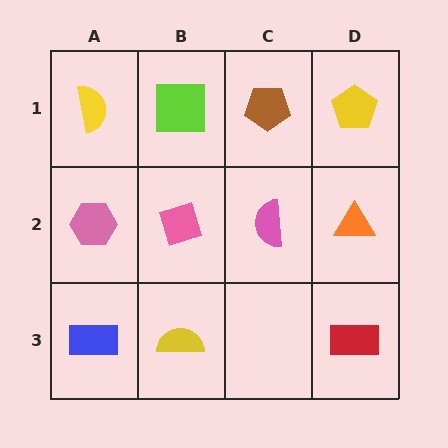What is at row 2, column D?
An orange triangle.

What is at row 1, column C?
A brown pentagon.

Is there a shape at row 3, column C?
No, that cell is empty.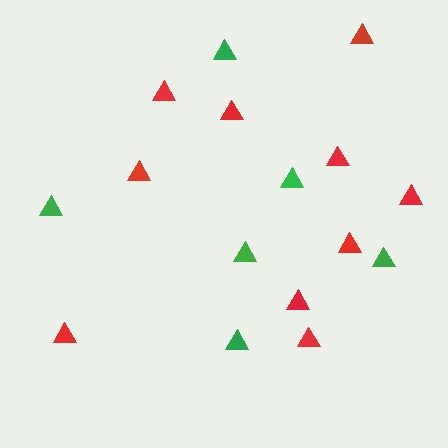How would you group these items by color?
There are 2 groups: one group of red triangles (10) and one group of green triangles (6).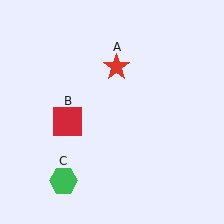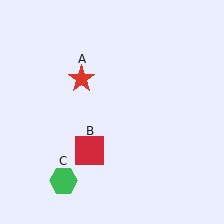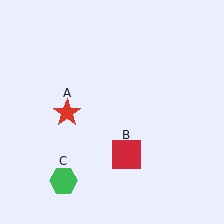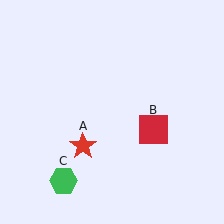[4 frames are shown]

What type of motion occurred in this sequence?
The red star (object A), red square (object B) rotated counterclockwise around the center of the scene.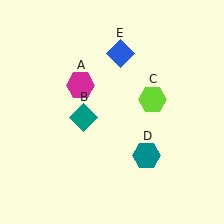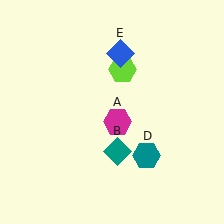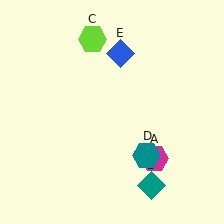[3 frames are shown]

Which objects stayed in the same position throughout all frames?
Teal hexagon (object D) and blue diamond (object E) remained stationary.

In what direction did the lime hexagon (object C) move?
The lime hexagon (object C) moved up and to the left.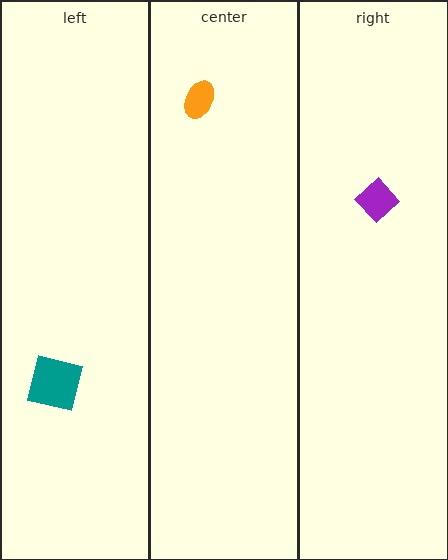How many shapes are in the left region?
1.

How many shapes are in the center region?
1.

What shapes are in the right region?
The purple diamond.